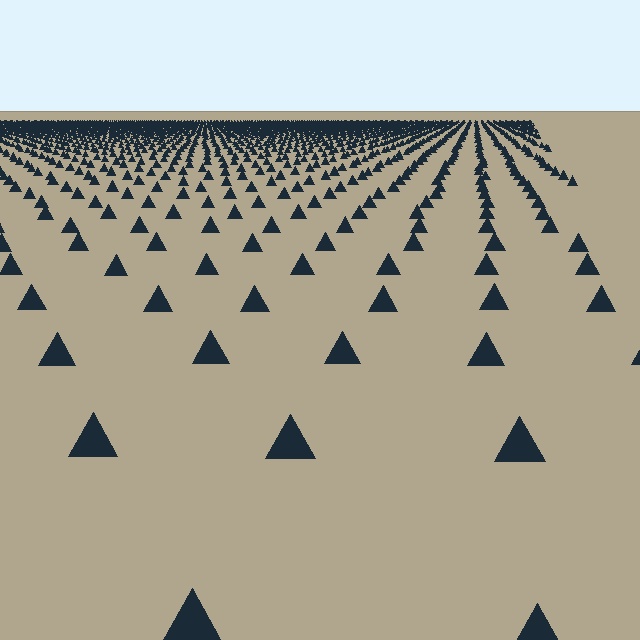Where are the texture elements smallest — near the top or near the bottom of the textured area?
Near the top.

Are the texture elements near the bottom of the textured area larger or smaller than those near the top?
Larger. Near the bottom, elements are closer to the viewer and appear at a bigger on-screen size.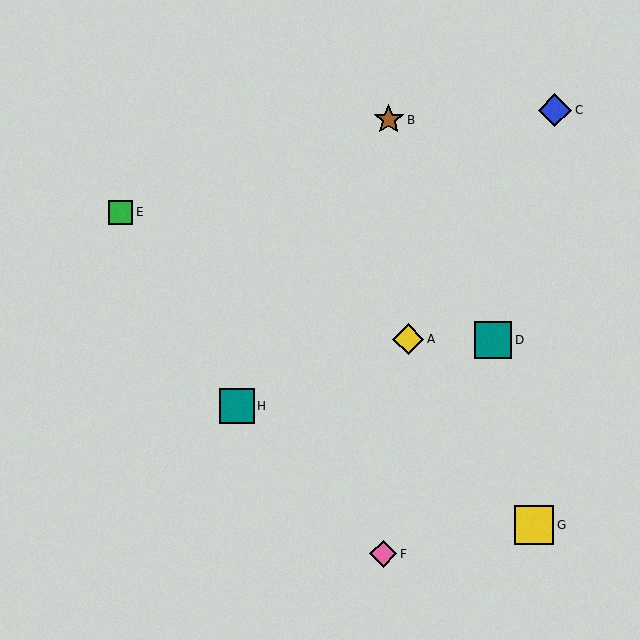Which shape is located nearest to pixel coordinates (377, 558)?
The pink diamond (labeled F) at (383, 554) is nearest to that location.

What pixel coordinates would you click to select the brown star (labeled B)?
Click at (389, 120) to select the brown star B.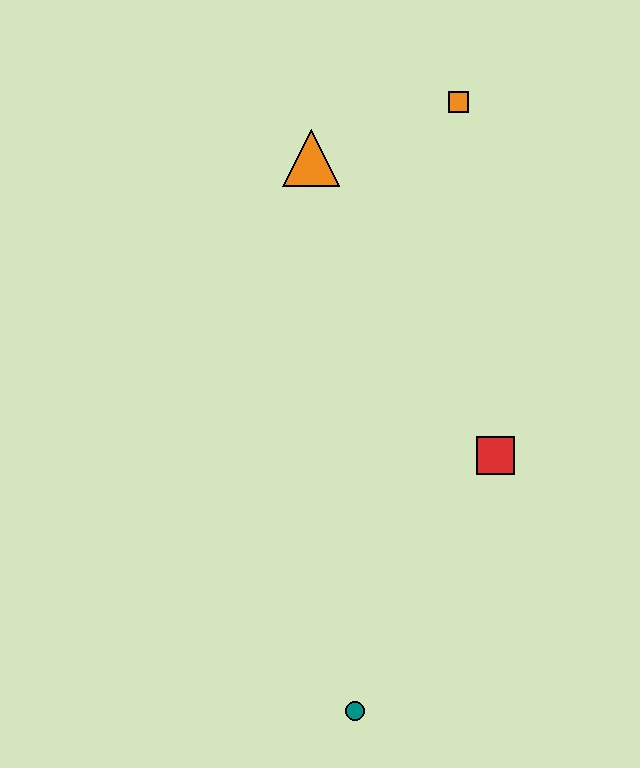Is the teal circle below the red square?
Yes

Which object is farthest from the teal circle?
The orange square is farthest from the teal circle.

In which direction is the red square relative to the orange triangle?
The red square is below the orange triangle.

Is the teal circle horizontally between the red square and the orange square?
No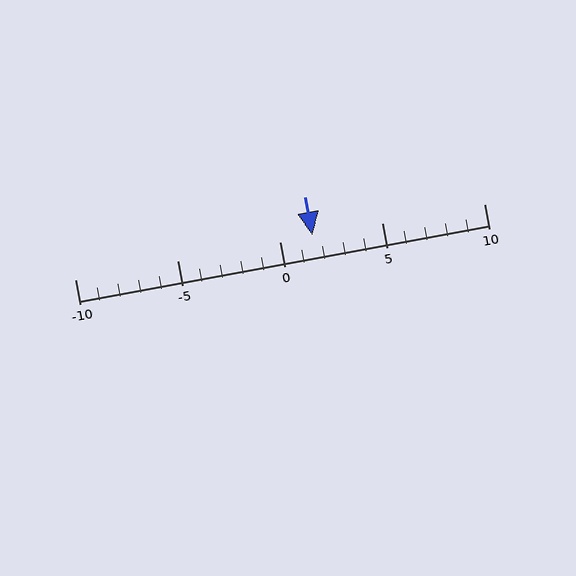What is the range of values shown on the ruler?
The ruler shows values from -10 to 10.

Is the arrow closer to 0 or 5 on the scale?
The arrow is closer to 0.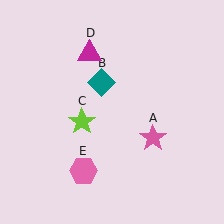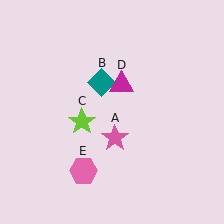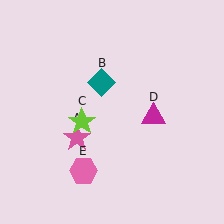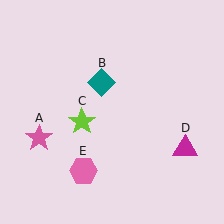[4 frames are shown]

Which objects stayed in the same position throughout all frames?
Teal diamond (object B) and lime star (object C) and pink hexagon (object E) remained stationary.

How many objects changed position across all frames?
2 objects changed position: pink star (object A), magenta triangle (object D).